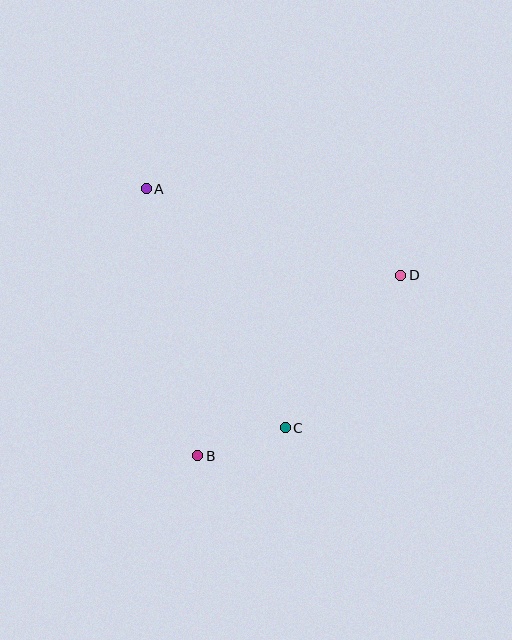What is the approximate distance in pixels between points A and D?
The distance between A and D is approximately 269 pixels.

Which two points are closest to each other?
Points B and C are closest to each other.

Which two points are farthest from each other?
Points A and C are farthest from each other.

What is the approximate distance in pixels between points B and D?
The distance between B and D is approximately 271 pixels.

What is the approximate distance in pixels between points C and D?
The distance between C and D is approximately 191 pixels.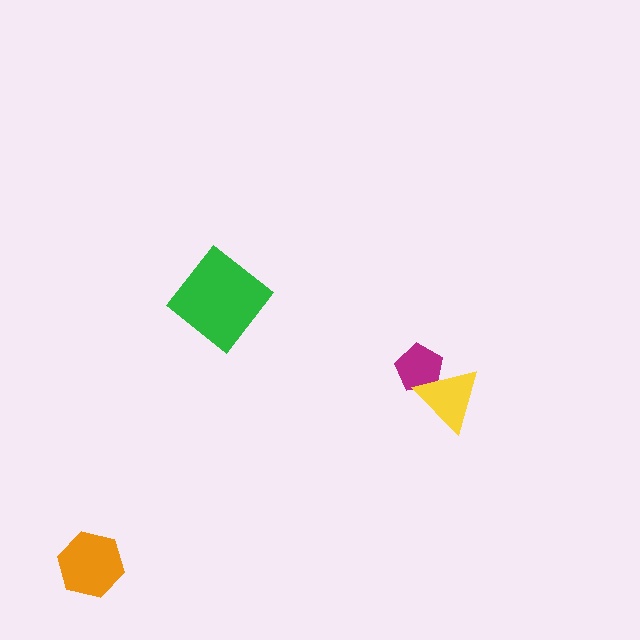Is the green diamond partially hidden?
No, no other shape covers it.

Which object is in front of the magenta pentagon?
The yellow triangle is in front of the magenta pentagon.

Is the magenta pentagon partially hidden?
Yes, it is partially covered by another shape.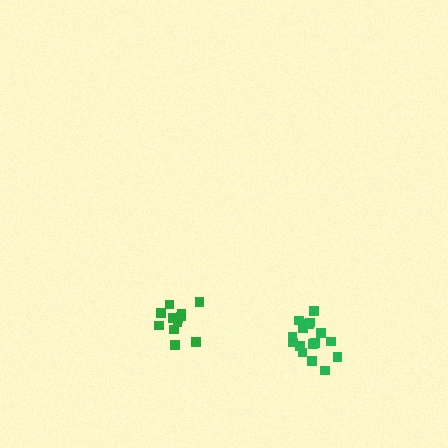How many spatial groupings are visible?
There are 2 spatial groupings.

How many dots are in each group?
Group 1: 13 dots, Group 2: 16 dots (29 total).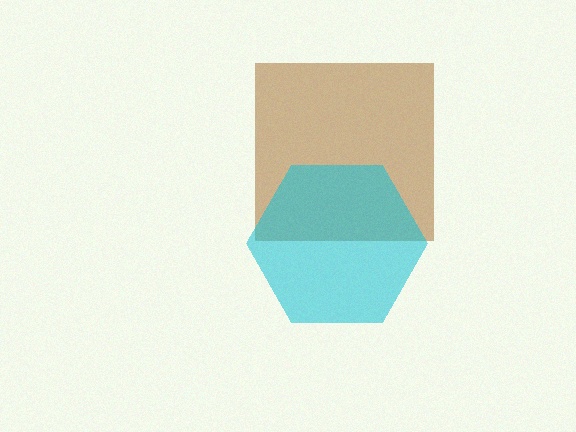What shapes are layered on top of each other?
The layered shapes are: a brown square, a cyan hexagon.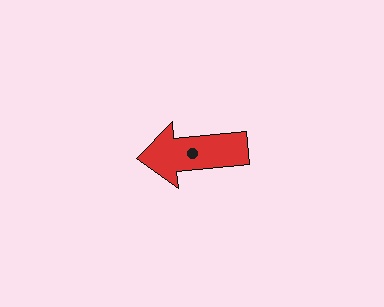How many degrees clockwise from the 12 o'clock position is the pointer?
Approximately 265 degrees.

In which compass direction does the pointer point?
West.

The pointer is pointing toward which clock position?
Roughly 9 o'clock.